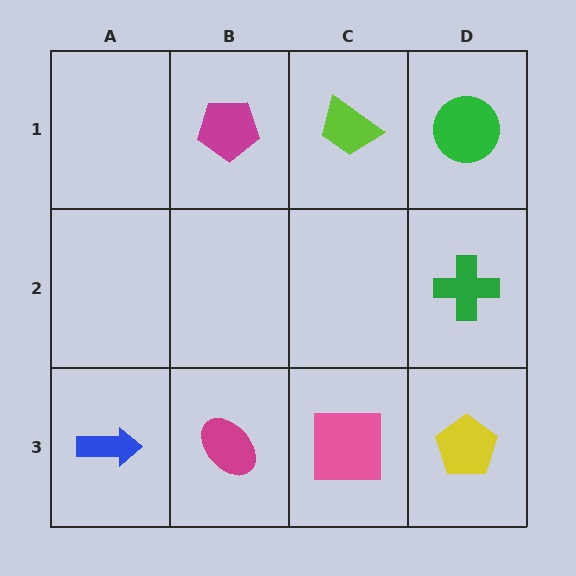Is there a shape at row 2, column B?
No, that cell is empty.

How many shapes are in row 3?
4 shapes.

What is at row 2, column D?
A green cross.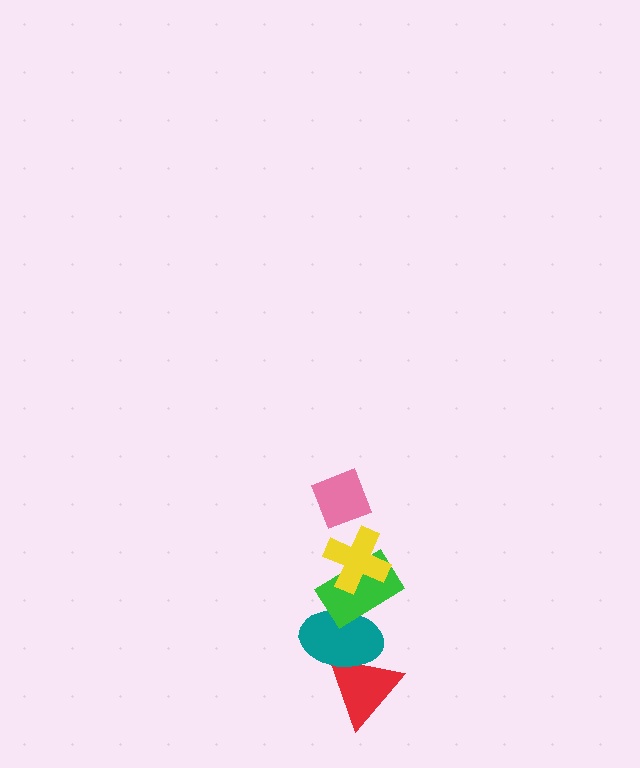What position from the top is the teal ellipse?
The teal ellipse is 4th from the top.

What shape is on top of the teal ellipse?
The green rectangle is on top of the teal ellipse.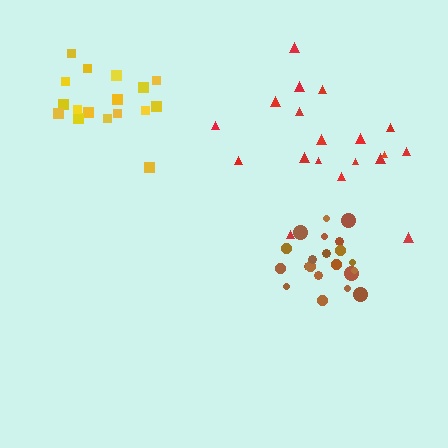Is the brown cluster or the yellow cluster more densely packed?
Brown.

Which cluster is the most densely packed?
Brown.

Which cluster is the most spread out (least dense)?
Red.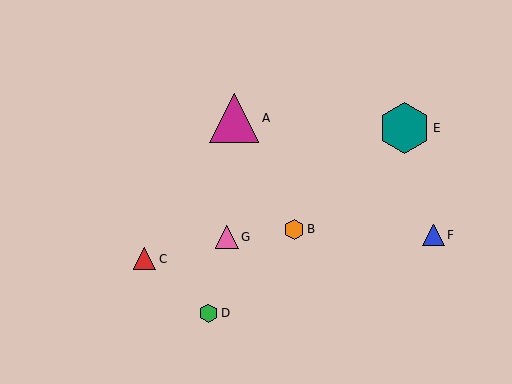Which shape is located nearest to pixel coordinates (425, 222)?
The blue triangle (labeled F) at (433, 235) is nearest to that location.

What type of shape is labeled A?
Shape A is a magenta triangle.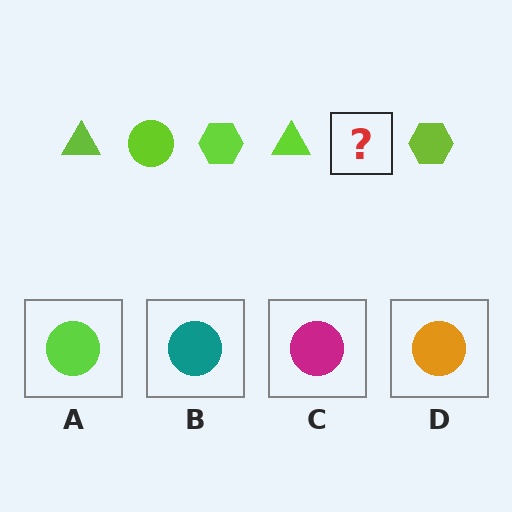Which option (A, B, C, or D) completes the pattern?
A.